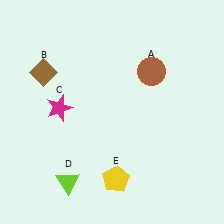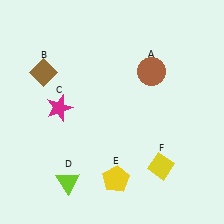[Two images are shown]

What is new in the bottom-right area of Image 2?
A yellow diamond (F) was added in the bottom-right area of Image 2.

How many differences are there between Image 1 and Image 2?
There is 1 difference between the two images.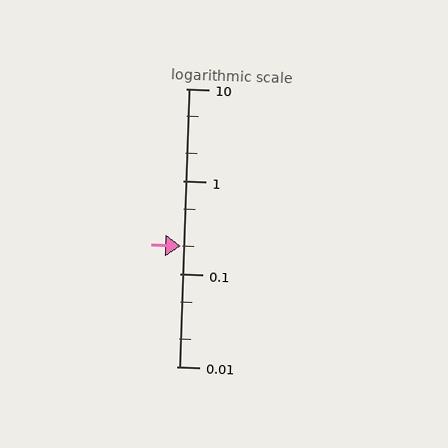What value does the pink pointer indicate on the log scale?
The pointer indicates approximately 0.2.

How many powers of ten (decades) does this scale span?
The scale spans 3 decades, from 0.01 to 10.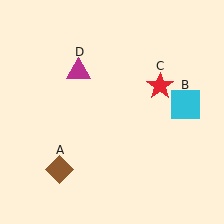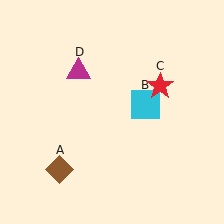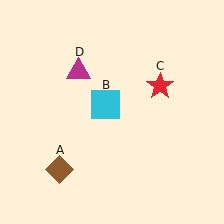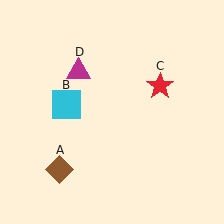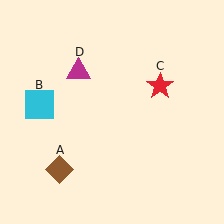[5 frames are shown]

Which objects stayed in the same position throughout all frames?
Brown diamond (object A) and red star (object C) and magenta triangle (object D) remained stationary.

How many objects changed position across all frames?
1 object changed position: cyan square (object B).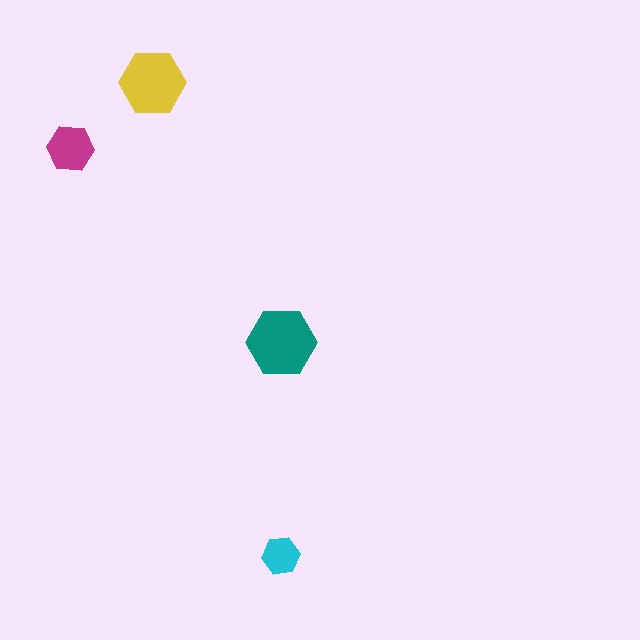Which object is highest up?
The yellow hexagon is topmost.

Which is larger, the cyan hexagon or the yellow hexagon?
The yellow one.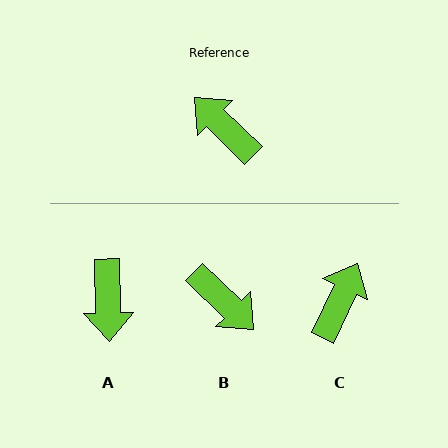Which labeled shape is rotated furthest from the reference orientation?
B, about 179 degrees away.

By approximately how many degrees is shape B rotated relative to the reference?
Approximately 179 degrees clockwise.